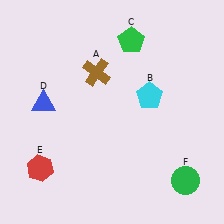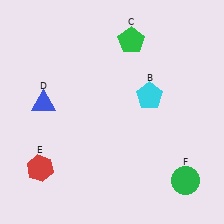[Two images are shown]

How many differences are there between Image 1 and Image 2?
There is 1 difference between the two images.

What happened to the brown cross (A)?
The brown cross (A) was removed in Image 2. It was in the top-left area of Image 1.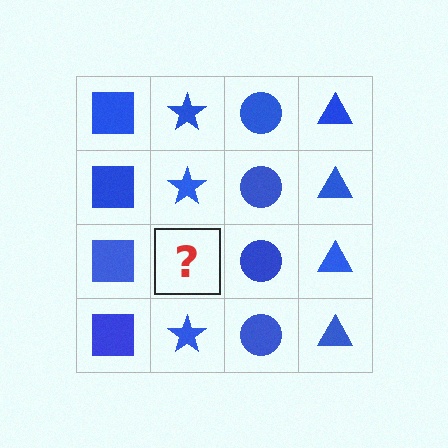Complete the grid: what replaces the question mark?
The question mark should be replaced with a blue star.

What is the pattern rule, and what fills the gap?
The rule is that each column has a consistent shape. The gap should be filled with a blue star.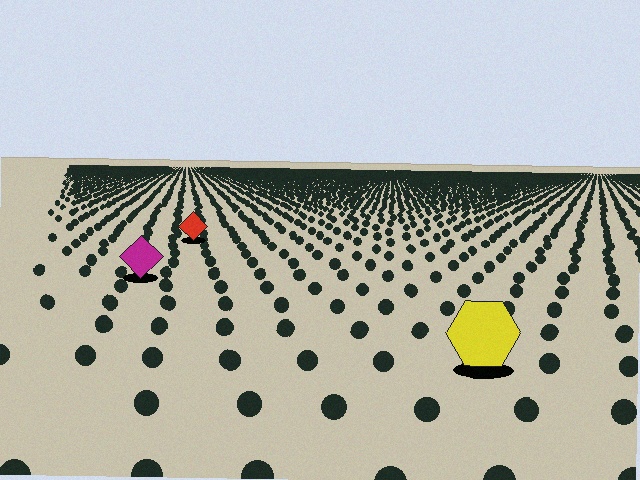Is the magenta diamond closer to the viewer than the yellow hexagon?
No. The yellow hexagon is closer — you can tell from the texture gradient: the ground texture is coarser near it.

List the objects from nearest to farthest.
From nearest to farthest: the yellow hexagon, the magenta diamond, the red diamond.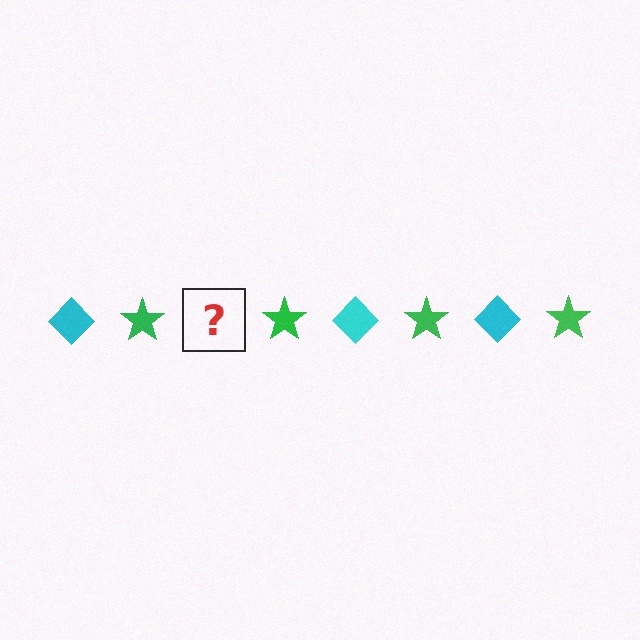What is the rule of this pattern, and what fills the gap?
The rule is that the pattern alternates between cyan diamond and green star. The gap should be filled with a cyan diamond.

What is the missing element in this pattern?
The missing element is a cyan diamond.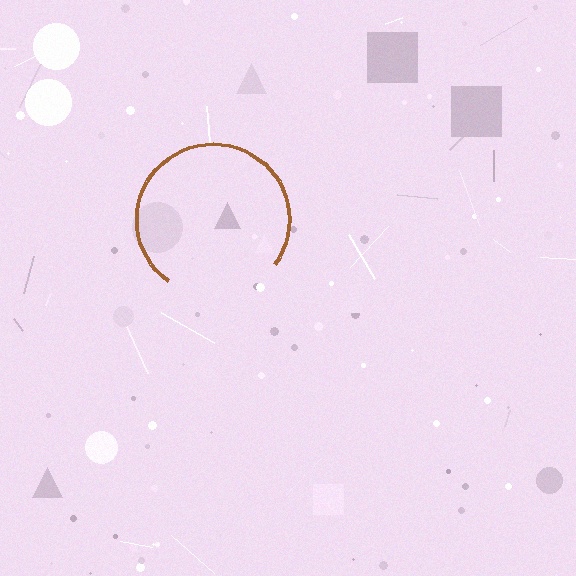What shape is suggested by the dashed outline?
The dashed outline suggests a circle.